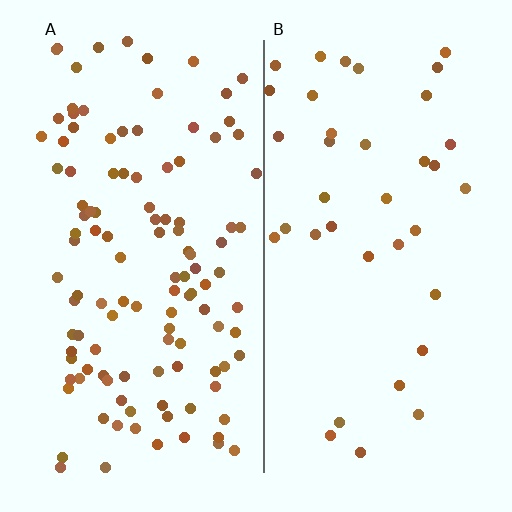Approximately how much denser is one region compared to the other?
Approximately 3.1× — region A over region B.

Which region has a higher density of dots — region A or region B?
A (the left).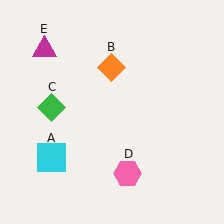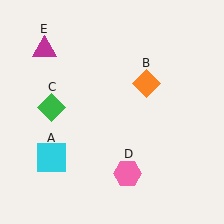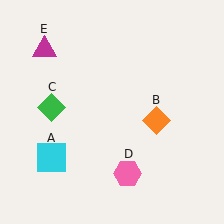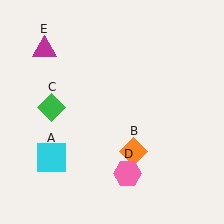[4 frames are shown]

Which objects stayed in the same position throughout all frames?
Cyan square (object A) and green diamond (object C) and pink hexagon (object D) and magenta triangle (object E) remained stationary.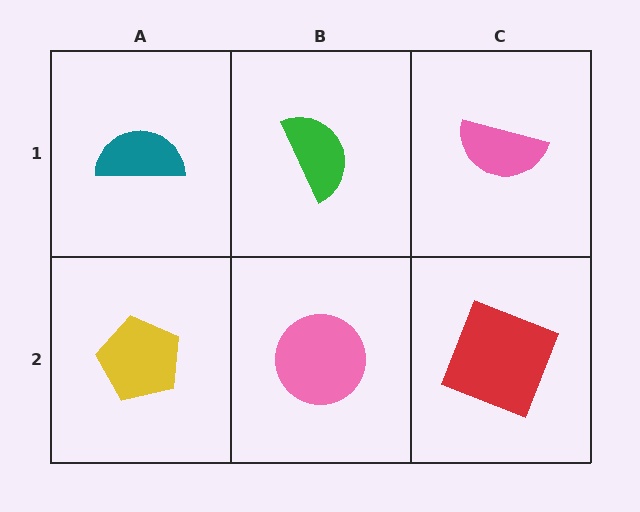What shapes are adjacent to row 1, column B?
A pink circle (row 2, column B), a teal semicircle (row 1, column A), a pink semicircle (row 1, column C).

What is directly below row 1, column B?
A pink circle.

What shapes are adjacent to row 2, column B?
A green semicircle (row 1, column B), a yellow pentagon (row 2, column A), a red square (row 2, column C).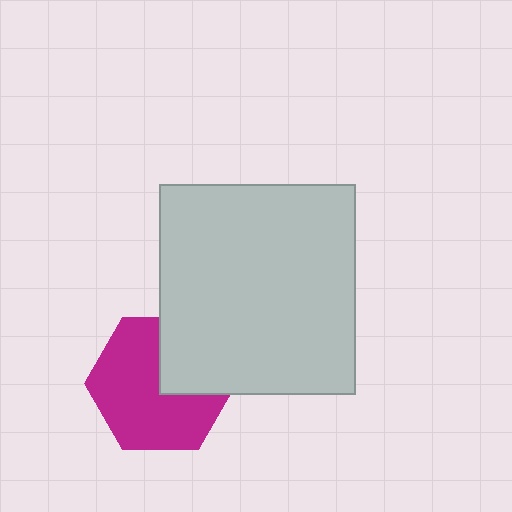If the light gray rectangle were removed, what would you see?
You would see the complete magenta hexagon.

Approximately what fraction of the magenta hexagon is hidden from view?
Roughly 31% of the magenta hexagon is hidden behind the light gray rectangle.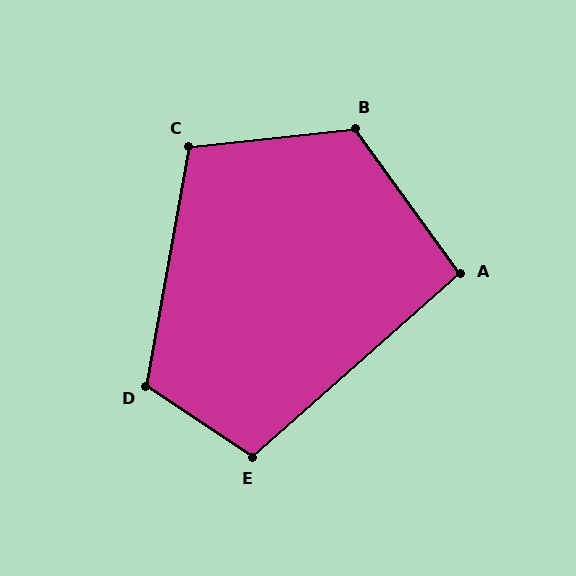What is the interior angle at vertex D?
Approximately 113 degrees (obtuse).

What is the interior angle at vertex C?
Approximately 106 degrees (obtuse).